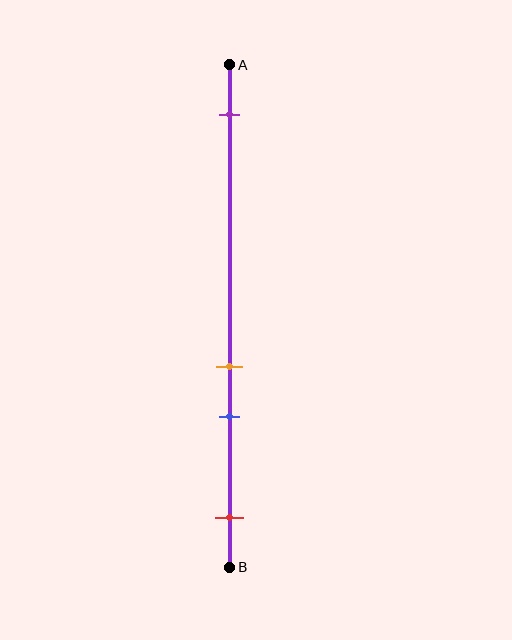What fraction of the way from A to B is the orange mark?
The orange mark is approximately 60% (0.6) of the way from A to B.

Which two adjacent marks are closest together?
The orange and blue marks are the closest adjacent pair.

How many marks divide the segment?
There are 4 marks dividing the segment.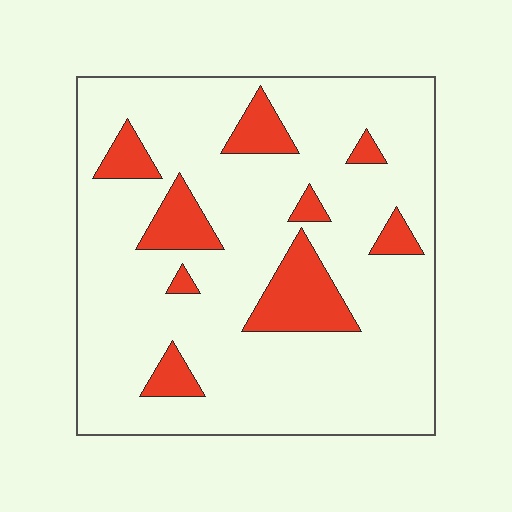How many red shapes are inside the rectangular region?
9.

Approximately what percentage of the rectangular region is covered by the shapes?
Approximately 15%.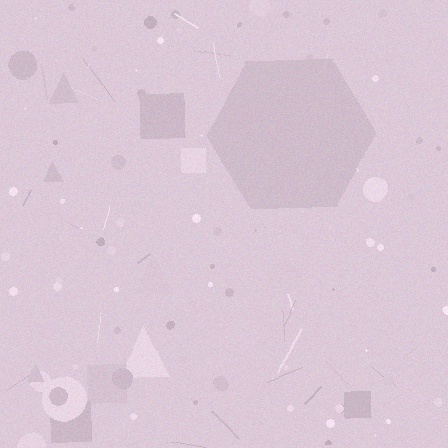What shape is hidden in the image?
A hexagon is hidden in the image.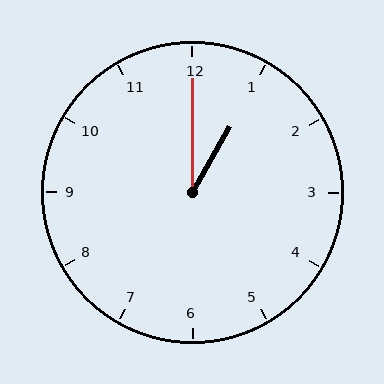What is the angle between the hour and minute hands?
Approximately 30 degrees.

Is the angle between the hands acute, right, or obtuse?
It is acute.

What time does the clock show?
1:00.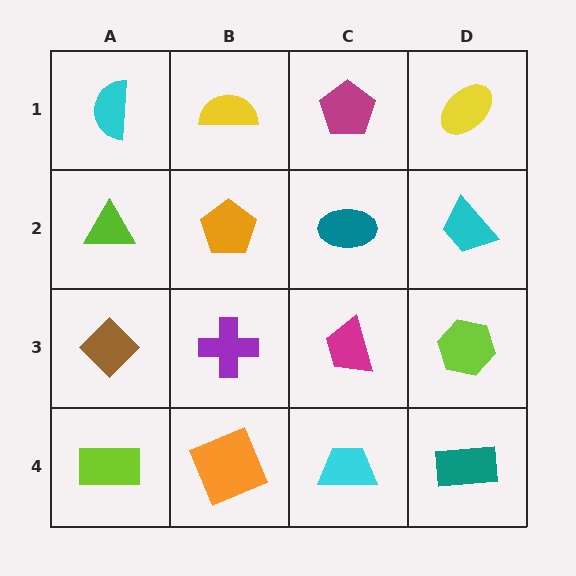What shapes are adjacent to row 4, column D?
A lime hexagon (row 3, column D), a cyan trapezoid (row 4, column C).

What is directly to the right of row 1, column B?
A magenta pentagon.